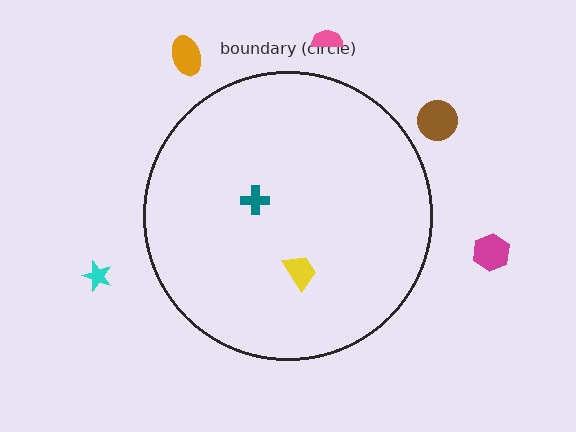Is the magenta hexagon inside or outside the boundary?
Outside.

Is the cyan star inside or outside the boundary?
Outside.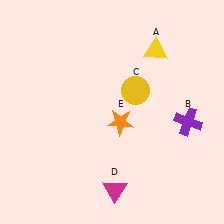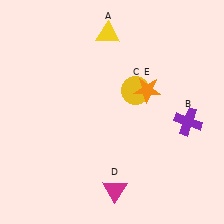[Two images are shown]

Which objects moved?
The objects that moved are: the yellow triangle (A), the orange star (E).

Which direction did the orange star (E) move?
The orange star (E) moved up.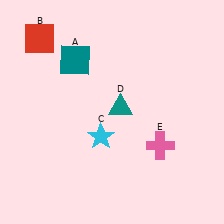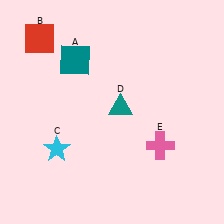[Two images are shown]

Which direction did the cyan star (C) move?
The cyan star (C) moved left.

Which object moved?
The cyan star (C) moved left.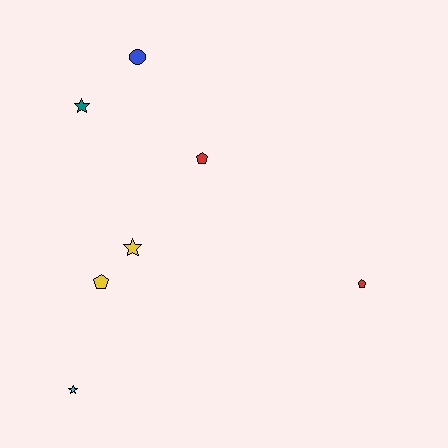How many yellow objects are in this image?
There are 2 yellow objects.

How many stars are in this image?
There are 3 stars.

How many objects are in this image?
There are 7 objects.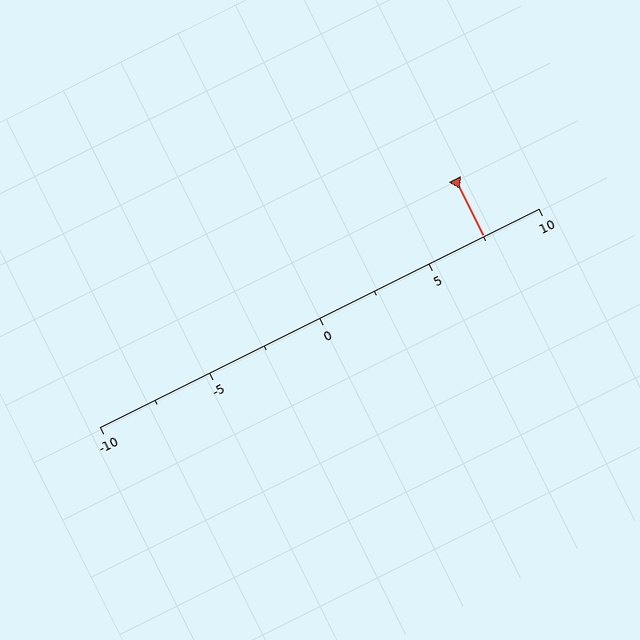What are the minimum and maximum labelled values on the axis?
The axis runs from -10 to 10.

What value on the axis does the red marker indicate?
The marker indicates approximately 7.5.